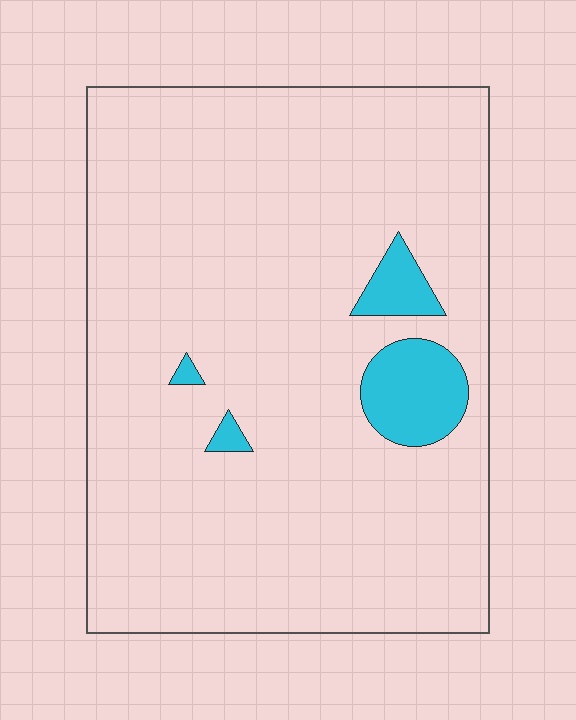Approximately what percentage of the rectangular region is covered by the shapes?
Approximately 5%.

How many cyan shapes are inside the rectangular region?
4.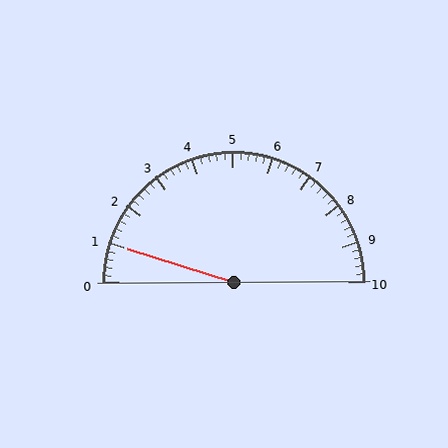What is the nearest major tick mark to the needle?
The nearest major tick mark is 1.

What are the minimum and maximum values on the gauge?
The gauge ranges from 0 to 10.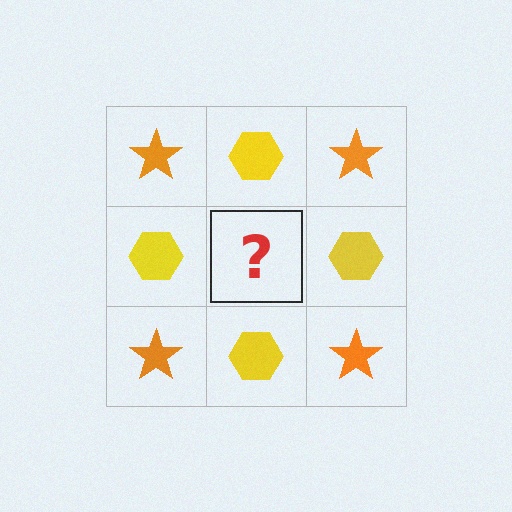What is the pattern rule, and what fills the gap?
The rule is that it alternates orange star and yellow hexagon in a checkerboard pattern. The gap should be filled with an orange star.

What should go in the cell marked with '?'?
The missing cell should contain an orange star.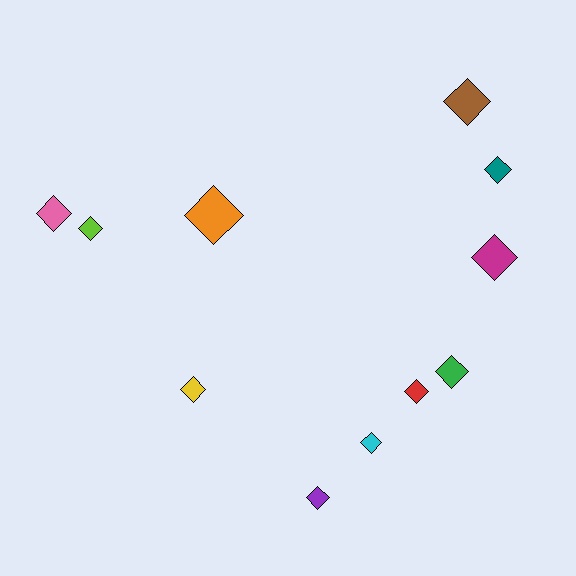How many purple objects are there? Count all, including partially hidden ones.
There is 1 purple object.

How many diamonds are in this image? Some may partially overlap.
There are 11 diamonds.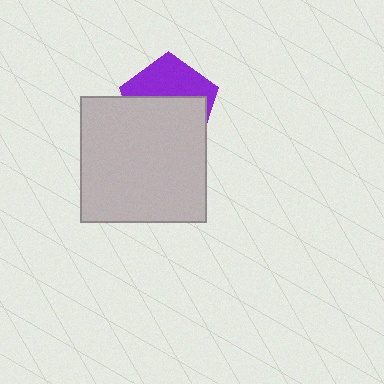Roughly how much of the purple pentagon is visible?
A small part of it is visible (roughly 42%).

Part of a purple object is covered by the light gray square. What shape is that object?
It is a pentagon.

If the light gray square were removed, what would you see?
You would see the complete purple pentagon.